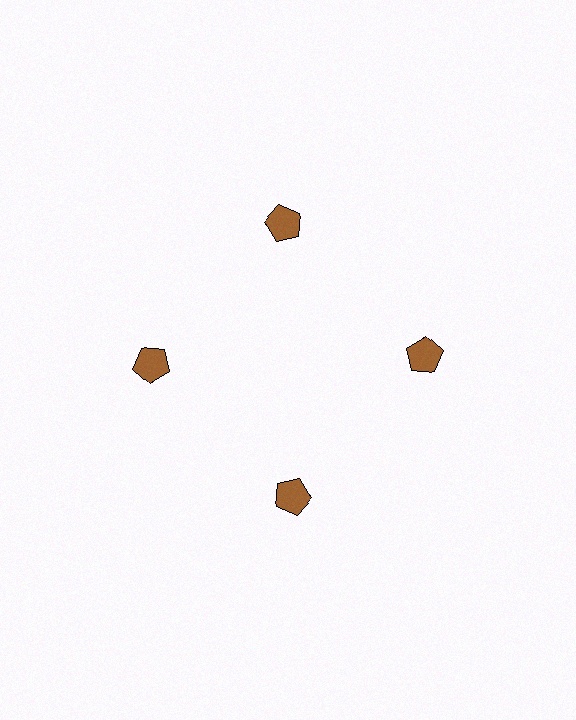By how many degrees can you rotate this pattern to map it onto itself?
The pattern maps onto itself every 90 degrees of rotation.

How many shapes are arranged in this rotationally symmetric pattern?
There are 4 shapes, arranged in 4 groups of 1.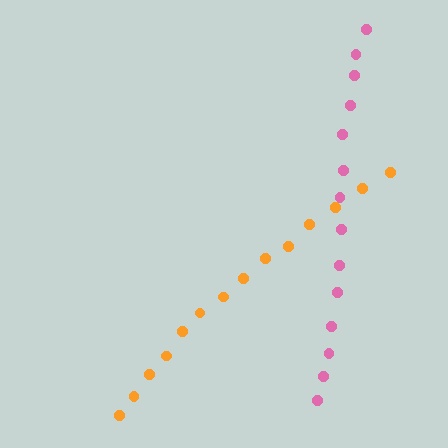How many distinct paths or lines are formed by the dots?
There are 2 distinct paths.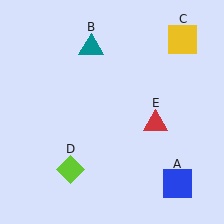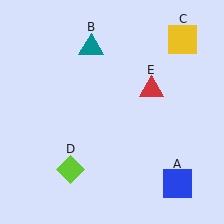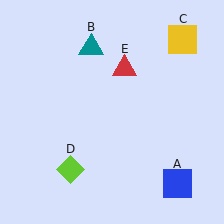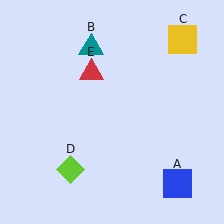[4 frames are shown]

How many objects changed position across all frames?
1 object changed position: red triangle (object E).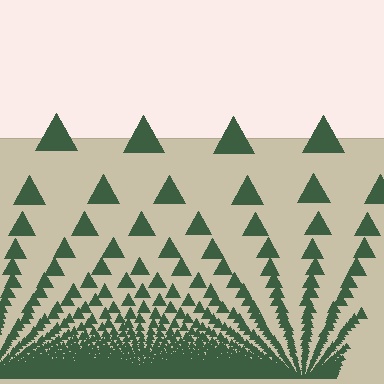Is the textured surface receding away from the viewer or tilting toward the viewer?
The surface appears to tilt toward the viewer. Texture elements get larger and sparser toward the top.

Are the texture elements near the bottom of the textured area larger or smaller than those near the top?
Smaller. The gradient is inverted — elements near the bottom are smaller and denser.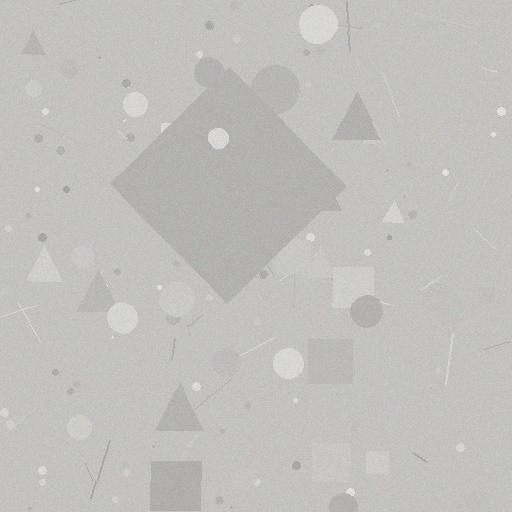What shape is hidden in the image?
A diamond is hidden in the image.